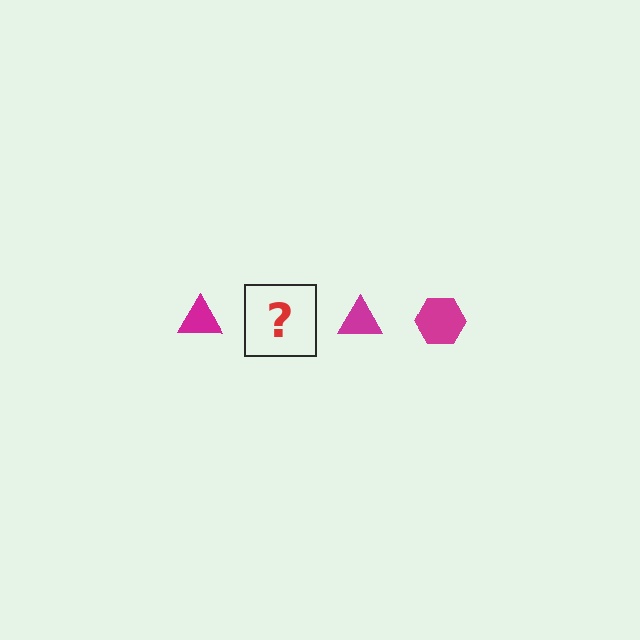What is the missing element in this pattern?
The missing element is a magenta hexagon.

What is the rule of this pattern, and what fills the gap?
The rule is that the pattern cycles through triangle, hexagon shapes in magenta. The gap should be filled with a magenta hexagon.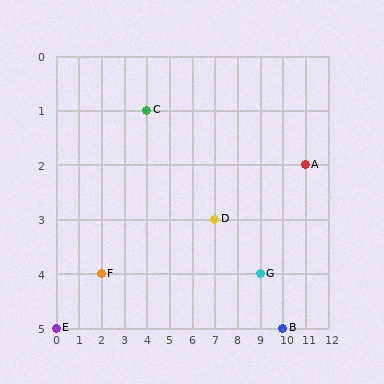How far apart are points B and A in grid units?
Points B and A are 1 column and 3 rows apart (about 3.2 grid units diagonally).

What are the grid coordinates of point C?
Point C is at grid coordinates (4, 1).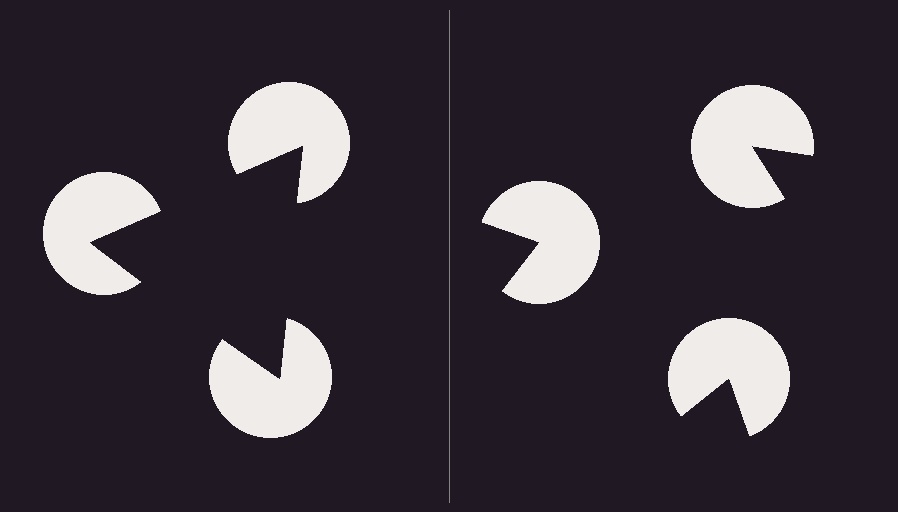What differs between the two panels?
The pac-man discs are positioned identically on both sides; only the wedge orientations differ. On the left they align to a triangle; on the right they are misaligned.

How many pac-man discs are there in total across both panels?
6 — 3 on each side.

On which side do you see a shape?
An illusory triangle appears on the left side. On the right side the wedge cuts are rotated, so no coherent shape forms.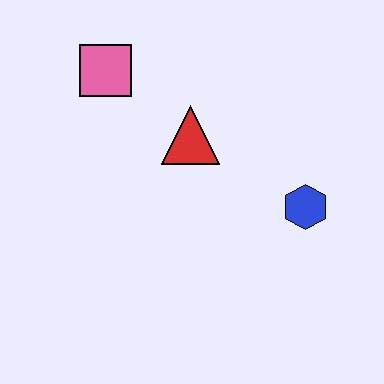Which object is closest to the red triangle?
The pink square is closest to the red triangle.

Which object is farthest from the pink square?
The blue hexagon is farthest from the pink square.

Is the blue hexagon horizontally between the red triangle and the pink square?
No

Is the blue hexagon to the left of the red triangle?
No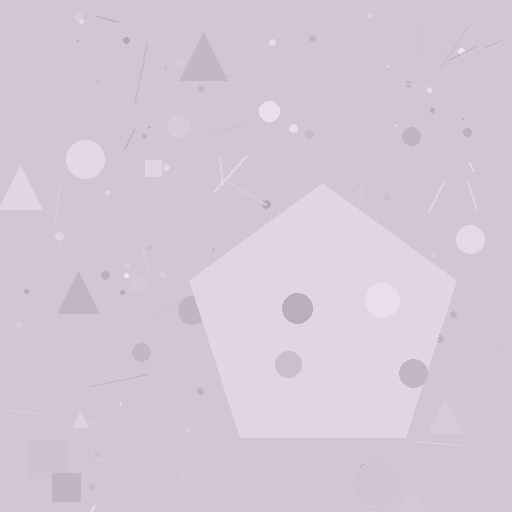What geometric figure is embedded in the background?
A pentagon is embedded in the background.